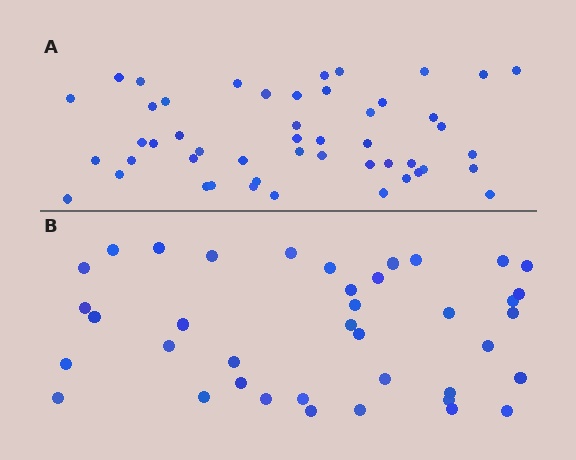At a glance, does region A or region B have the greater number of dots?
Region A (the top region) has more dots.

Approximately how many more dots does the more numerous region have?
Region A has roughly 10 or so more dots than region B.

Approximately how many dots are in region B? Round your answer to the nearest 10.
About 40 dots. (The exact count is 39, which rounds to 40.)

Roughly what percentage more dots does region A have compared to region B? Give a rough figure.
About 25% more.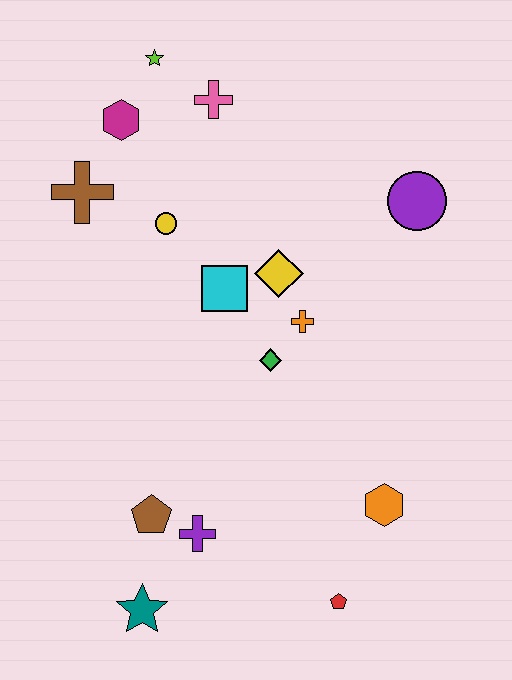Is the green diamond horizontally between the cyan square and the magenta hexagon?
No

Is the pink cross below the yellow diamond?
No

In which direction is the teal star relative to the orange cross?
The teal star is below the orange cross.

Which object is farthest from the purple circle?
The teal star is farthest from the purple circle.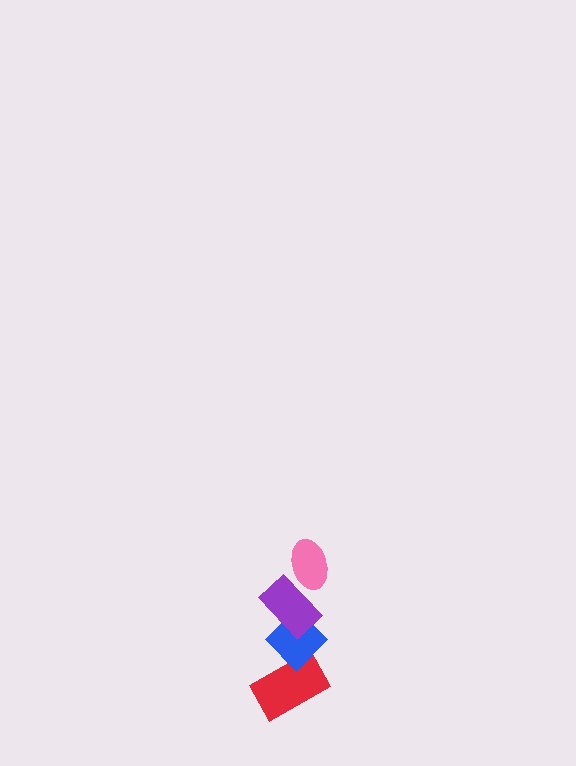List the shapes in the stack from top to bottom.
From top to bottom: the pink ellipse, the purple rectangle, the blue diamond, the red rectangle.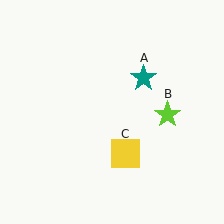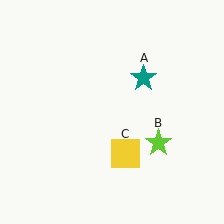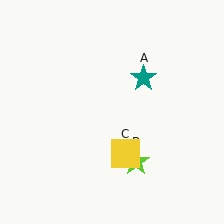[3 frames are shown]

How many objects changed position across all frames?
1 object changed position: lime star (object B).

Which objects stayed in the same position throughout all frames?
Teal star (object A) and yellow square (object C) remained stationary.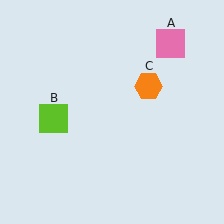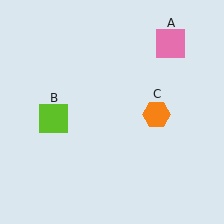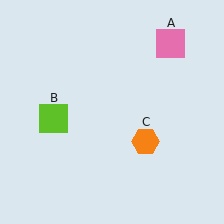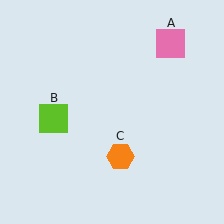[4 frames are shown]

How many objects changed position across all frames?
1 object changed position: orange hexagon (object C).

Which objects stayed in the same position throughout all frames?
Pink square (object A) and lime square (object B) remained stationary.